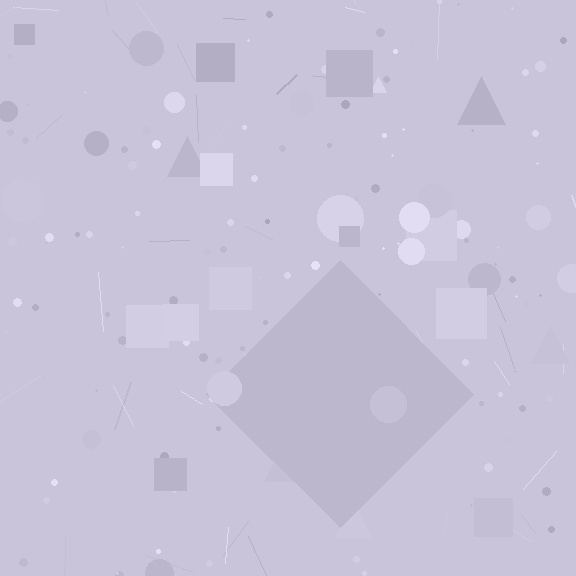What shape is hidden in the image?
A diamond is hidden in the image.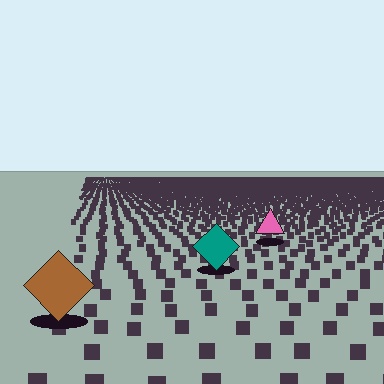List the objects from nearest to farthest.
From nearest to farthest: the brown diamond, the teal diamond, the pink triangle.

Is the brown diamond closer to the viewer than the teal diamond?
Yes. The brown diamond is closer — you can tell from the texture gradient: the ground texture is coarser near it.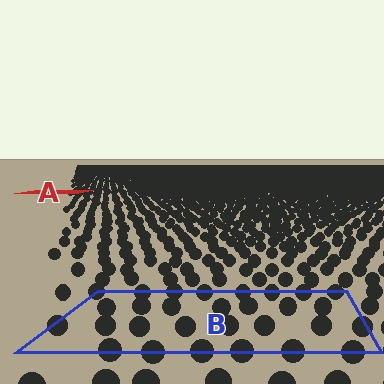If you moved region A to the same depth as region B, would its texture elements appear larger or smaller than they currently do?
They would appear larger. At a closer depth, the same texture elements are projected at a bigger on-screen size.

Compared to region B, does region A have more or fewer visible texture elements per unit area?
Region A has more texture elements per unit area — they are packed more densely because it is farther away.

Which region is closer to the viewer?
Region B is closer. The texture elements there are larger and more spread out.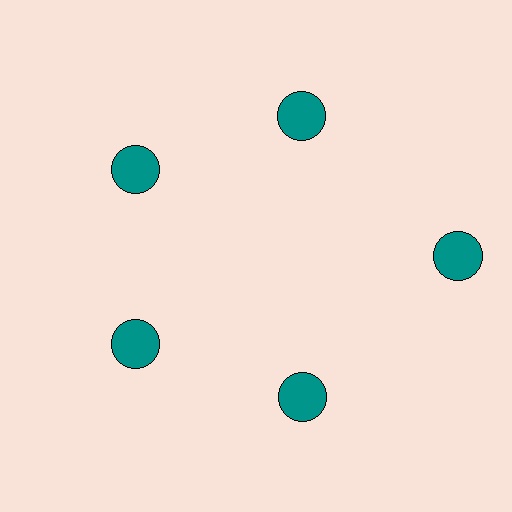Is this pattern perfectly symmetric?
No. The 5 teal circles are arranged in a ring, but one element near the 3 o'clock position is pushed outward from the center, breaking the 5-fold rotational symmetry.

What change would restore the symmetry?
The symmetry would be restored by moving it inward, back onto the ring so that all 5 circles sit at equal angles and equal distance from the center.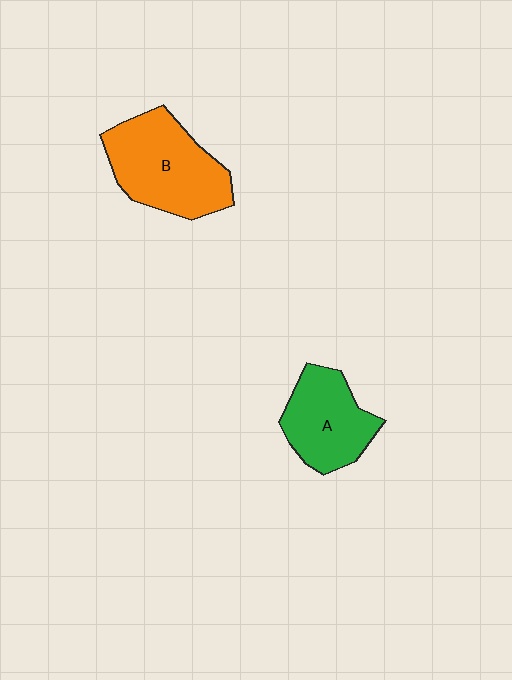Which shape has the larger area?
Shape B (orange).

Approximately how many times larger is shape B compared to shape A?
Approximately 1.3 times.